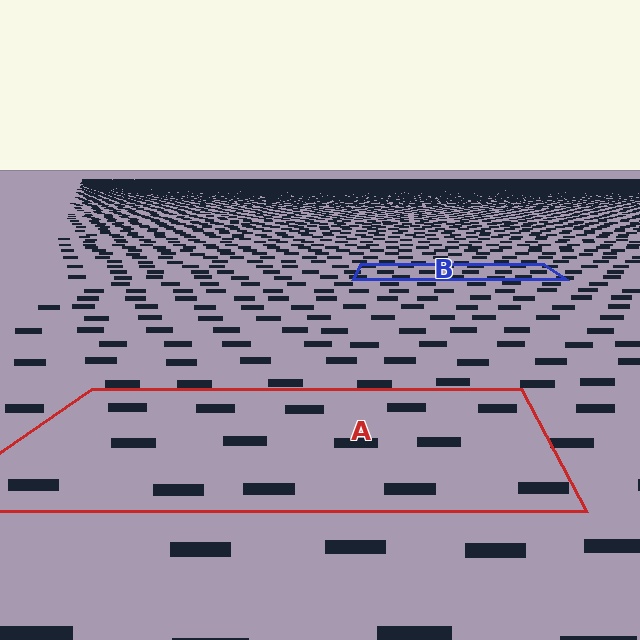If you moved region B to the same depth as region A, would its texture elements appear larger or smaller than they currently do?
They would appear larger. At a closer depth, the same texture elements are projected at a bigger on-screen size.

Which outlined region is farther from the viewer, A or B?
Region B is farther from the viewer — the texture elements inside it appear smaller and more densely packed.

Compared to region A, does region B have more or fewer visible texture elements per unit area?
Region B has more texture elements per unit area — they are packed more densely because it is farther away.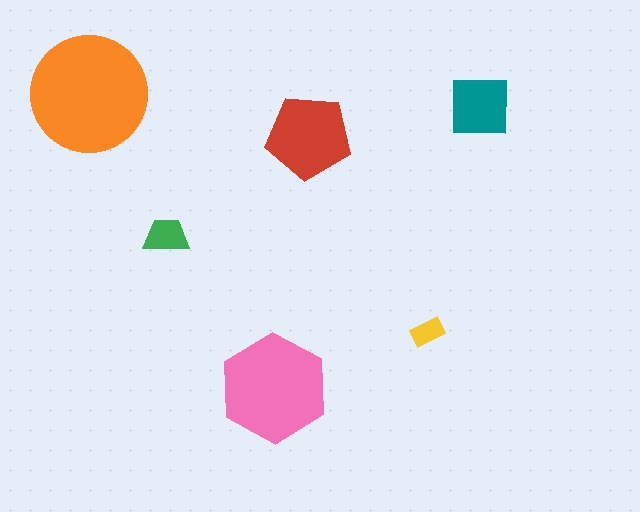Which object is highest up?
The orange circle is topmost.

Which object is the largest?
The orange circle.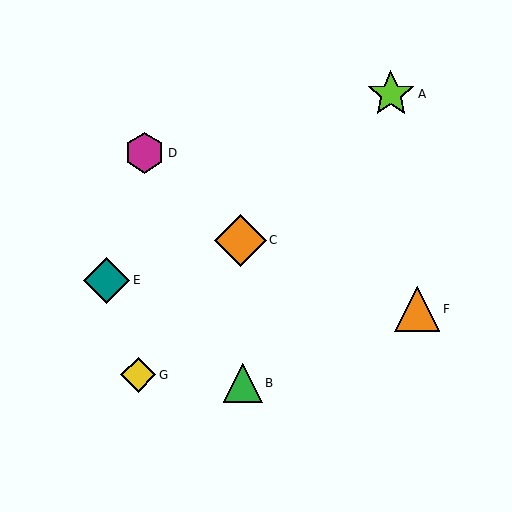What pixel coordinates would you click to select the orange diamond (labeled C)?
Click at (240, 240) to select the orange diamond C.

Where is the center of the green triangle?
The center of the green triangle is at (243, 383).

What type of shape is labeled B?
Shape B is a green triangle.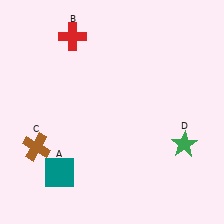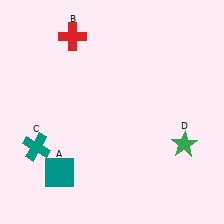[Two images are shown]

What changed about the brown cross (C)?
In Image 1, C is brown. In Image 2, it changed to teal.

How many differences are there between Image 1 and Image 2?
There is 1 difference between the two images.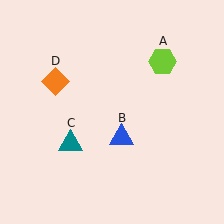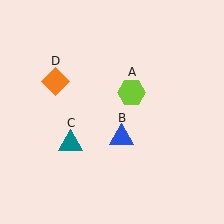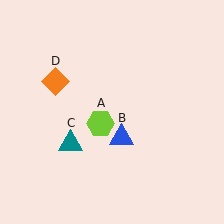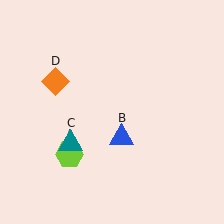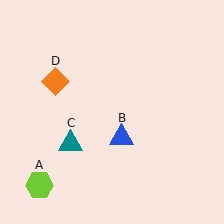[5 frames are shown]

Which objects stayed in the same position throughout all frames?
Blue triangle (object B) and teal triangle (object C) and orange diamond (object D) remained stationary.